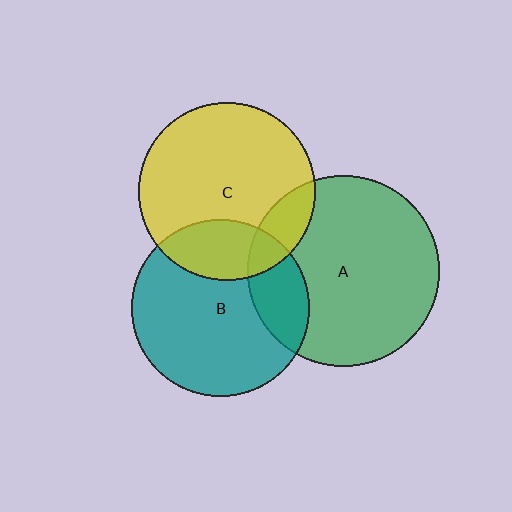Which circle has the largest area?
Circle A (green).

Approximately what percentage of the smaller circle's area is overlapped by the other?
Approximately 20%.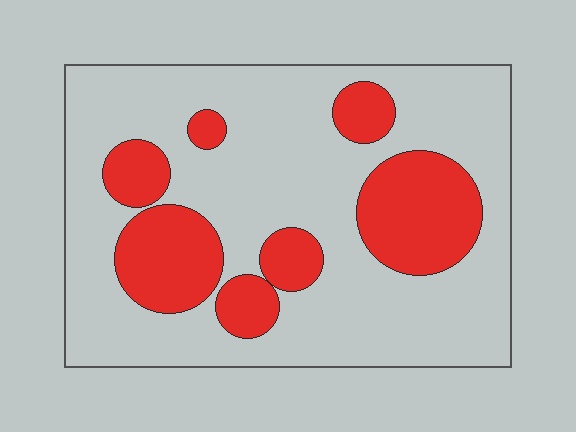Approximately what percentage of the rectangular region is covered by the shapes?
Approximately 25%.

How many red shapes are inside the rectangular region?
7.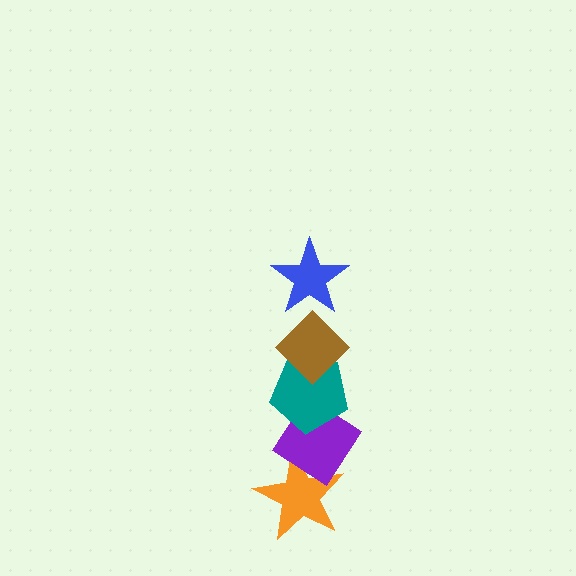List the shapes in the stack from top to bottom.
From top to bottom: the blue star, the brown diamond, the teal pentagon, the purple diamond, the orange star.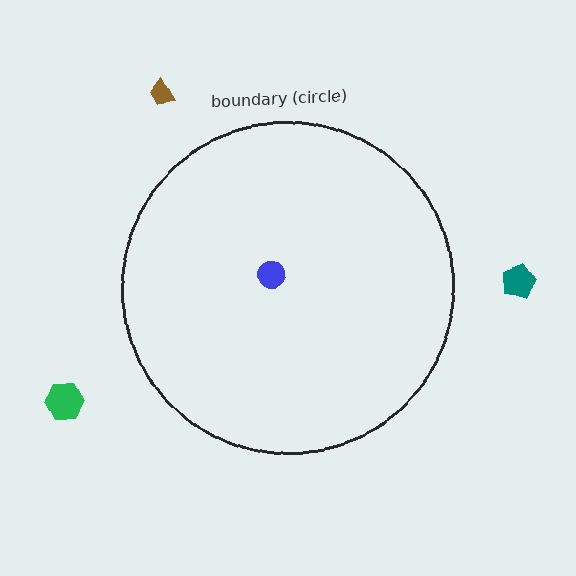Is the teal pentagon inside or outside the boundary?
Outside.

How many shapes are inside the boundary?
1 inside, 3 outside.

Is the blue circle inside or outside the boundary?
Inside.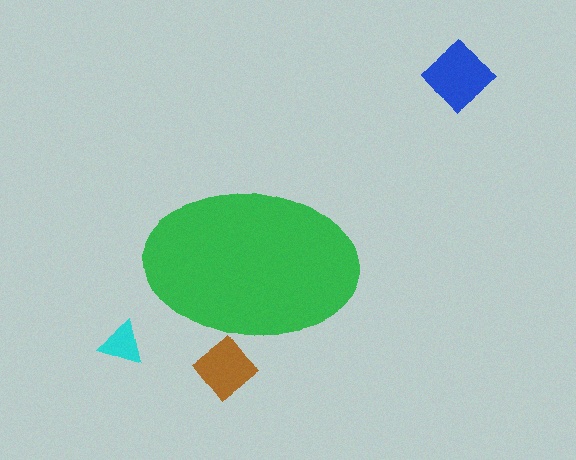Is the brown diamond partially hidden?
Yes, the brown diamond is partially hidden behind the green ellipse.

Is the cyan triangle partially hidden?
No, the cyan triangle is fully visible.